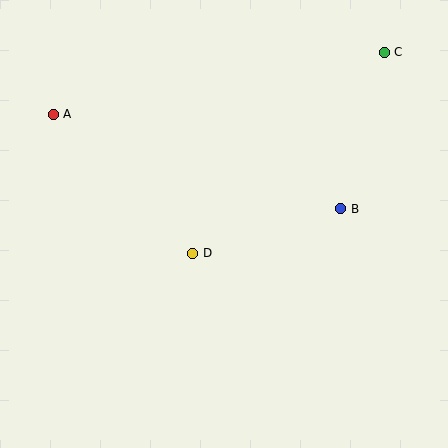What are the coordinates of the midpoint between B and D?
The midpoint between B and D is at (267, 231).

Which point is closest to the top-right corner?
Point C is closest to the top-right corner.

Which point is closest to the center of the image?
Point D at (193, 253) is closest to the center.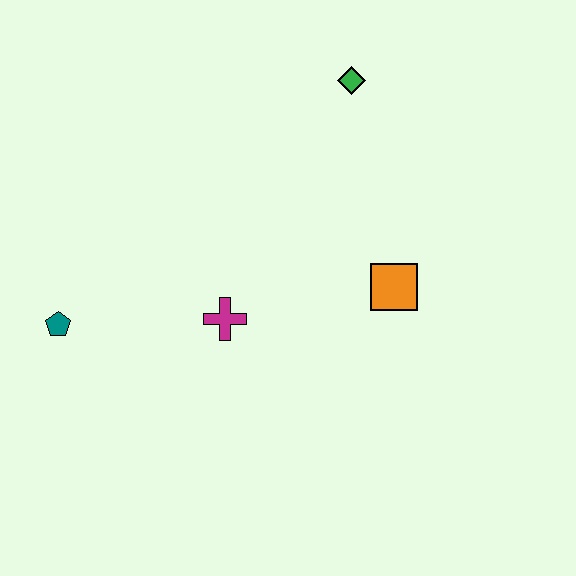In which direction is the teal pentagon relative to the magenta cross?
The teal pentagon is to the left of the magenta cross.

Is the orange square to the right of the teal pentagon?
Yes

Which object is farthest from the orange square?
The teal pentagon is farthest from the orange square.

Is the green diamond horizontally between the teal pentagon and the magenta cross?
No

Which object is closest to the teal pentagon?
The magenta cross is closest to the teal pentagon.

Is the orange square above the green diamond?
No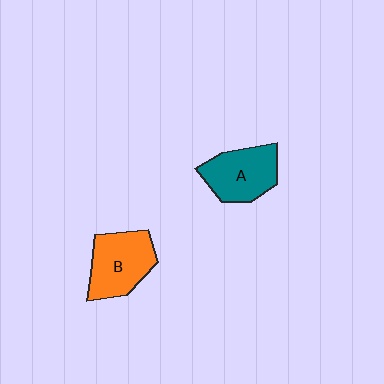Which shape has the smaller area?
Shape A (teal).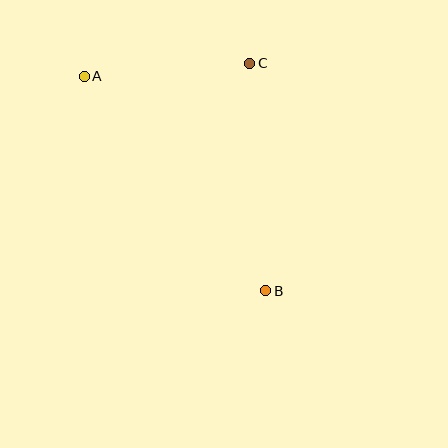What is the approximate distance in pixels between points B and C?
The distance between B and C is approximately 228 pixels.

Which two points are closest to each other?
Points A and C are closest to each other.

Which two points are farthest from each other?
Points A and B are farthest from each other.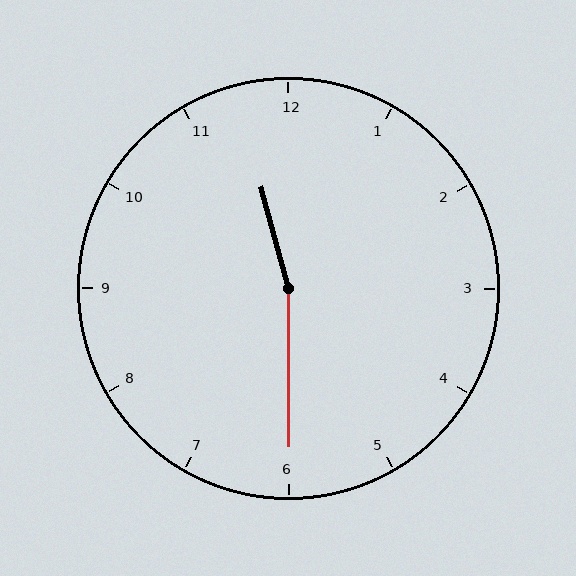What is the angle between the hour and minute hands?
Approximately 165 degrees.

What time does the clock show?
11:30.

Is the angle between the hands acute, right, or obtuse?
It is obtuse.